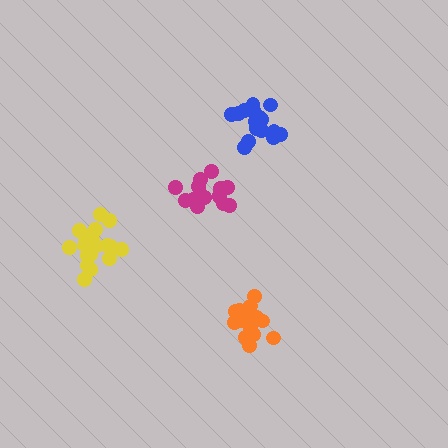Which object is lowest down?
The orange cluster is bottommost.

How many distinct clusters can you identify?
There are 4 distinct clusters.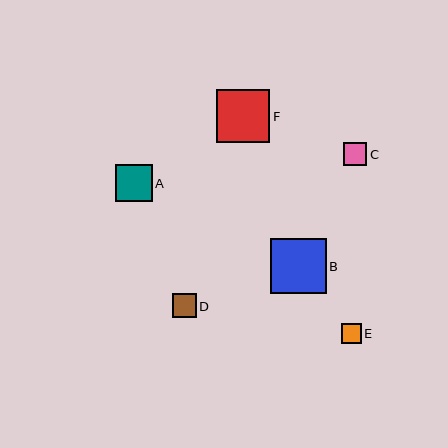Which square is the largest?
Square B is the largest with a size of approximately 55 pixels.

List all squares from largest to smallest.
From largest to smallest: B, F, A, D, C, E.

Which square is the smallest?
Square E is the smallest with a size of approximately 20 pixels.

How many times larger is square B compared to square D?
Square B is approximately 2.3 times the size of square D.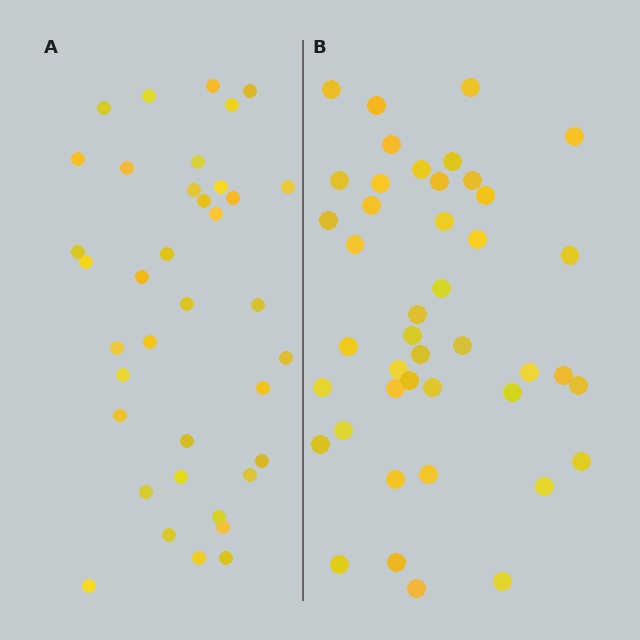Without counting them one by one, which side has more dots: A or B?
Region B (the right region) has more dots.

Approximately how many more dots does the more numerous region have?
Region B has about 6 more dots than region A.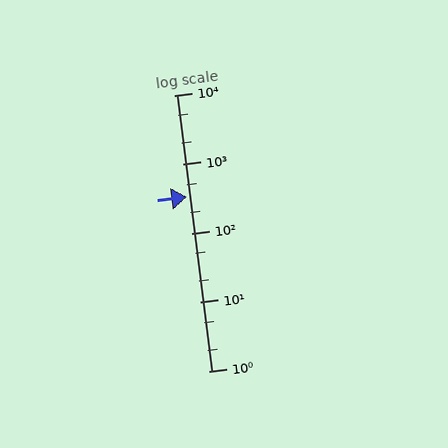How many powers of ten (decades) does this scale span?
The scale spans 4 decades, from 1 to 10000.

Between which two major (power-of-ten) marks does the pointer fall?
The pointer is between 100 and 1000.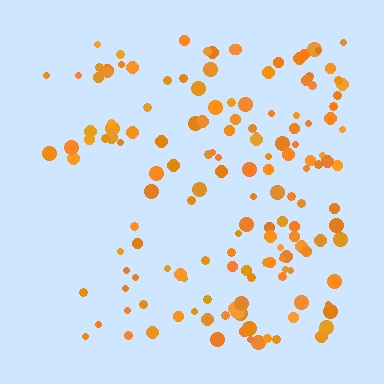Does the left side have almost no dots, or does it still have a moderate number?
Still a moderate number, just noticeably fewer than the right.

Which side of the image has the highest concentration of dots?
The right.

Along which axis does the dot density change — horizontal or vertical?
Horizontal.